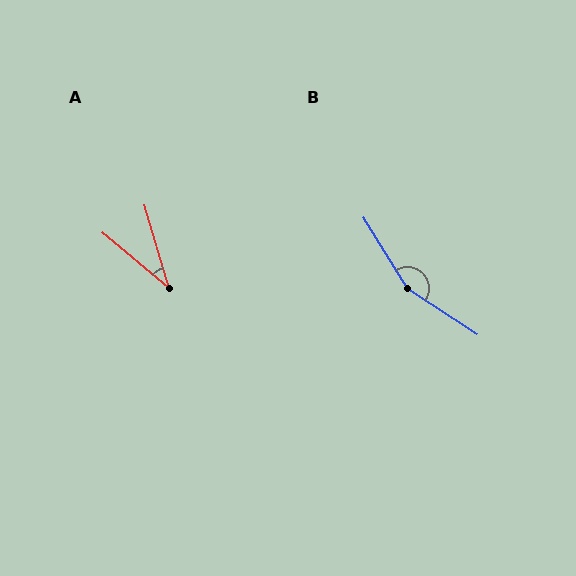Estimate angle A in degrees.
Approximately 33 degrees.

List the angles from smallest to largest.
A (33°), B (155°).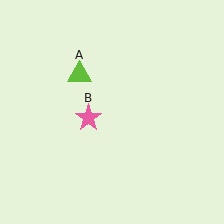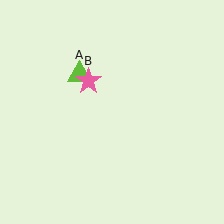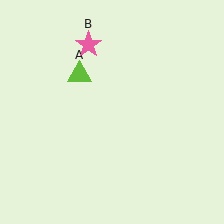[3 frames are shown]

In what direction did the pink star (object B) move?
The pink star (object B) moved up.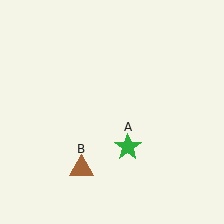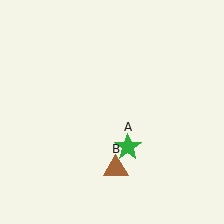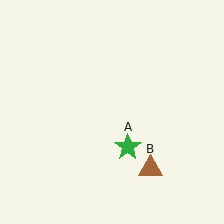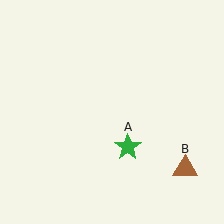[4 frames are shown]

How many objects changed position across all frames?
1 object changed position: brown triangle (object B).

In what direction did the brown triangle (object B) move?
The brown triangle (object B) moved right.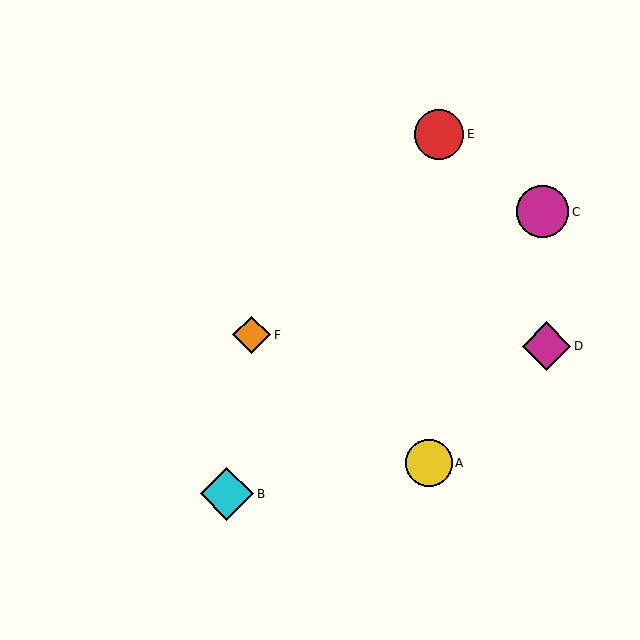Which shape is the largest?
The cyan diamond (labeled B) is the largest.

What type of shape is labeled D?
Shape D is a magenta diamond.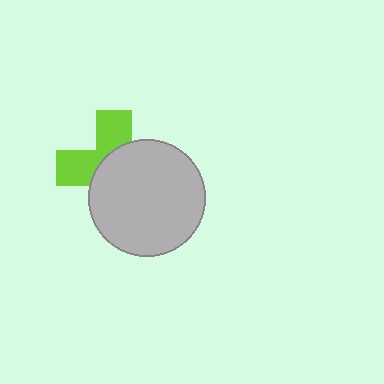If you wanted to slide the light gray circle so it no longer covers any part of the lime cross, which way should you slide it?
Slide it toward the lower-right — that is the most direct way to separate the two shapes.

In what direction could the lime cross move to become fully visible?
The lime cross could move toward the upper-left. That would shift it out from behind the light gray circle entirely.